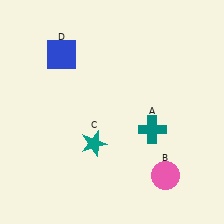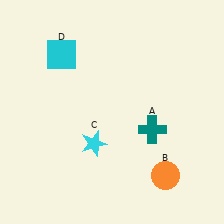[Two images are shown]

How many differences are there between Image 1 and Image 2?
There are 3 differences between the two images.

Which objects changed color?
B changed from pink to orange. C changed from teal to cyan. D changed from blue to cyan.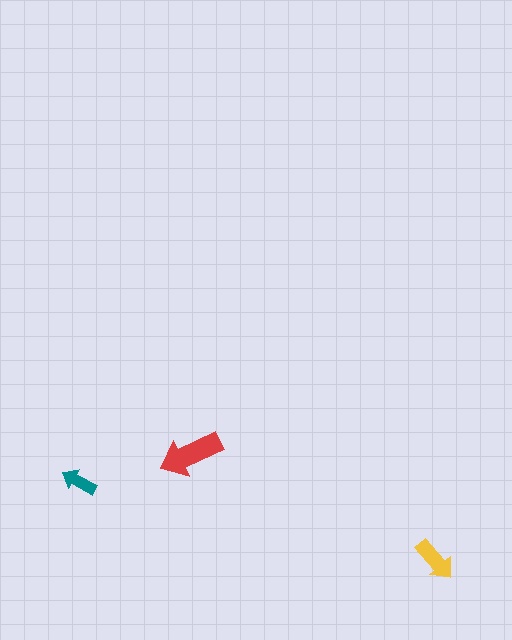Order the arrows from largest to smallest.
the red one, the yellow one, the teal one.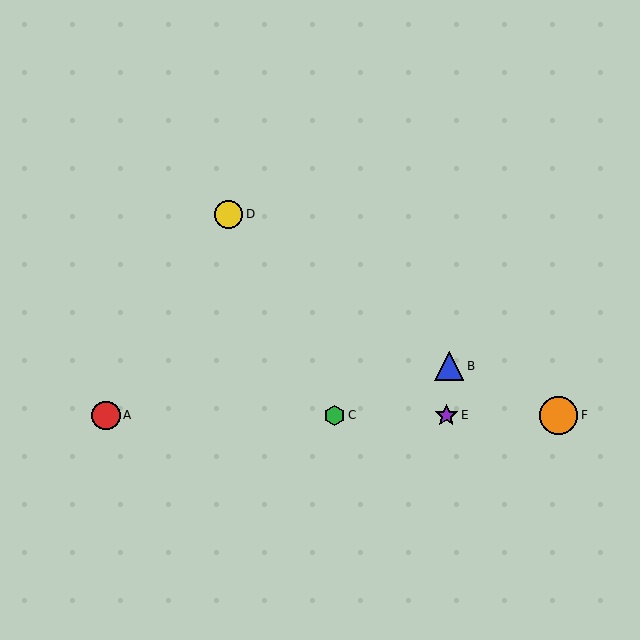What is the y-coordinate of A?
Object A is at y≈415.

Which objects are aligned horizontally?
Objects A, C, E, F are aligned horizontally.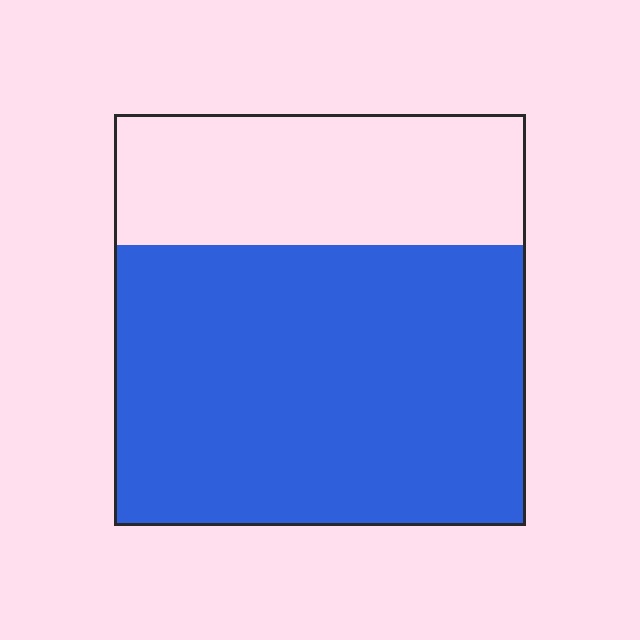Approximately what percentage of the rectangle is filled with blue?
Approximately 70%.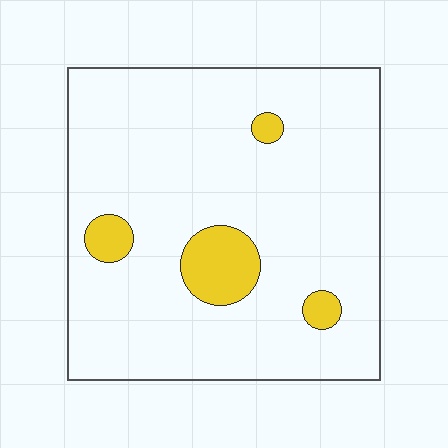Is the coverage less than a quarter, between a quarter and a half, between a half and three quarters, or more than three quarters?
Less than a quarter.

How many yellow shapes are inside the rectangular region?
4.